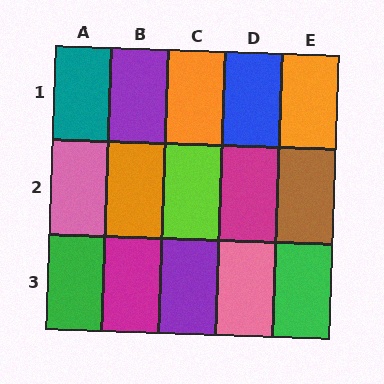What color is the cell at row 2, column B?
Orange.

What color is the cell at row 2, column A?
Pink.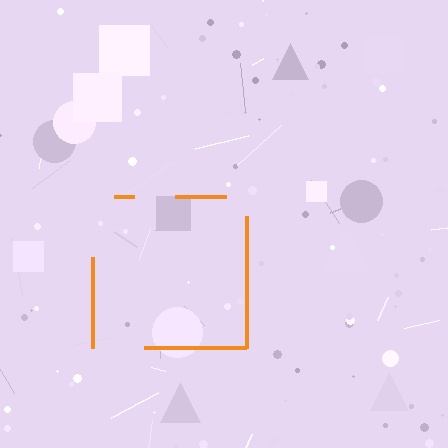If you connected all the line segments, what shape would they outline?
They would outline a square.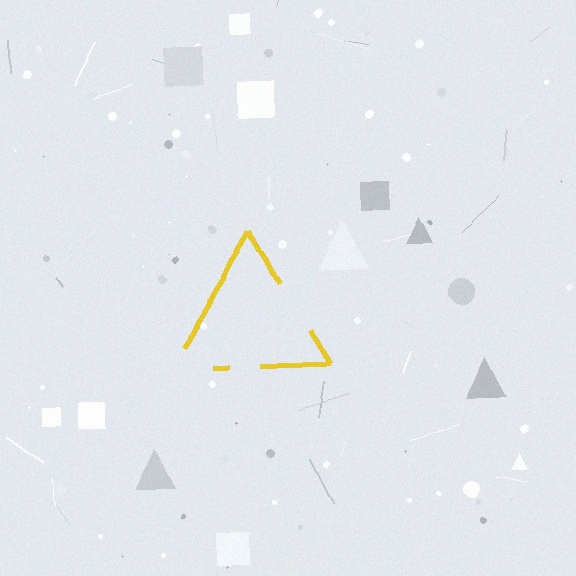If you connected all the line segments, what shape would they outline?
They would outline a triangle.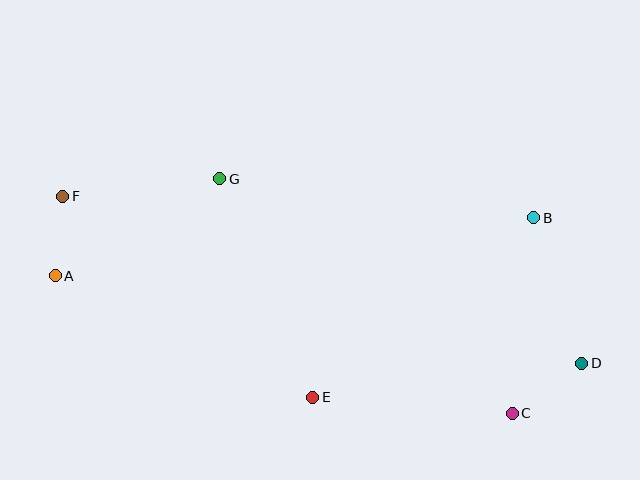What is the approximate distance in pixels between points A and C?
The distance between A and C is approximately 477 pixels.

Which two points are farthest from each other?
Points D and F are farthest from each other.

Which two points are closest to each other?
Points A and F are closest to each other.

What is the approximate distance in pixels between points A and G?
The distance between A and G is approximately 191 pixels.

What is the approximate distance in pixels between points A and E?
The distance between A and E is approximately 285 pixels.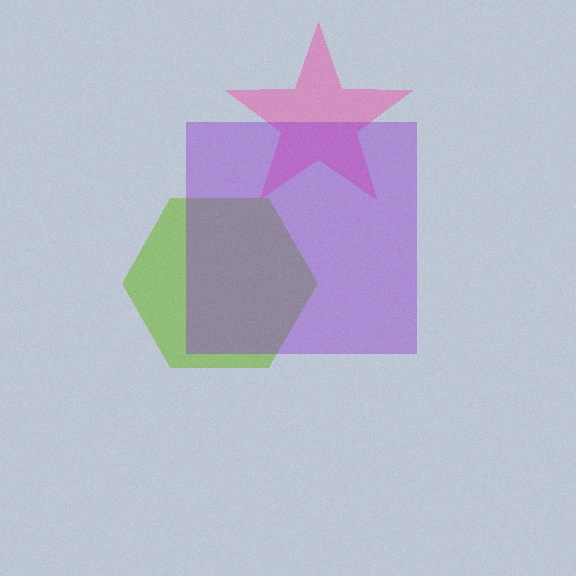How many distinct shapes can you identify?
There are 3 distinct shapes: a pink star, a lime hexagon, a purple square.